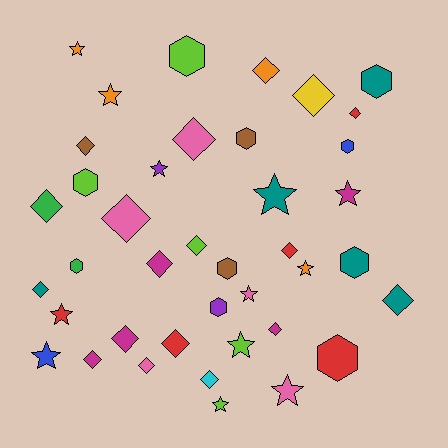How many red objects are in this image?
There are 5 red objects.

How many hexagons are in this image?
There are 10 hexagons.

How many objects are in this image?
There are 40 objects.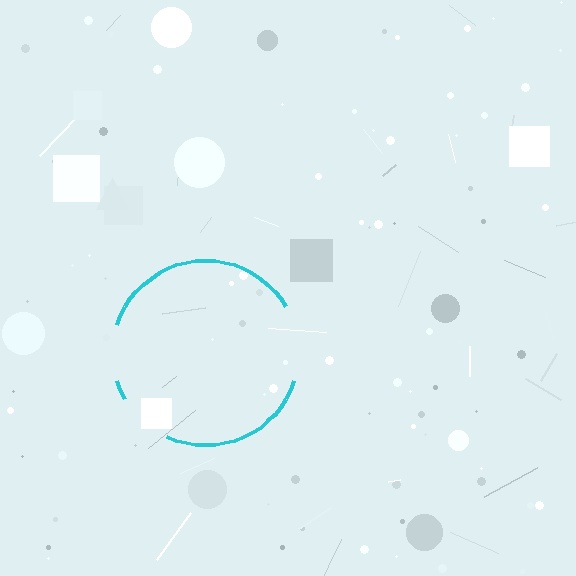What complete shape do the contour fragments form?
The contour fragments form a circle.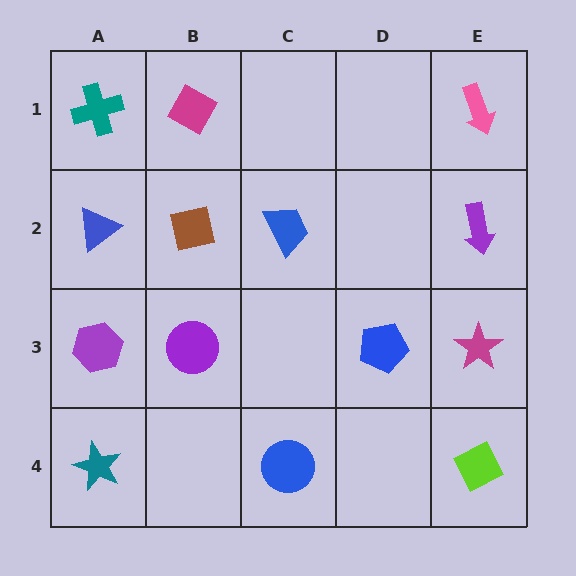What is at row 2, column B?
A brown square.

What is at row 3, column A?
A purple hexagon.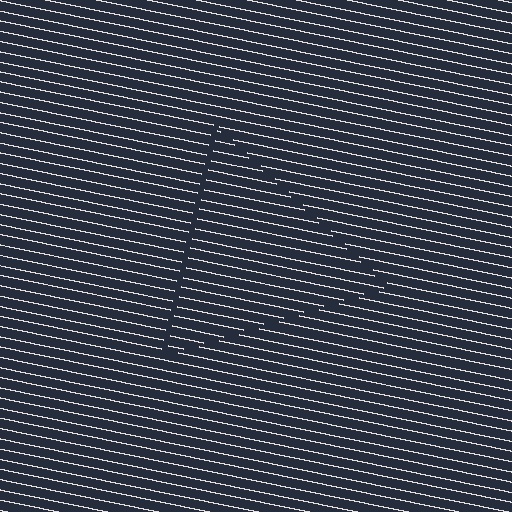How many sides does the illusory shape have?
3 sides — the line-ends trace a triangle.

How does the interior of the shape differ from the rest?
The interior of the shape contains the same grating, shifted by half a period — the contour is defined by the phase discontinuity where line-ends from the inner and outer gratings abut.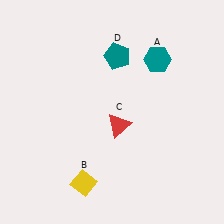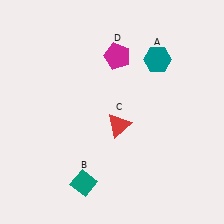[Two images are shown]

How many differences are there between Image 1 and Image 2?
There are 2 differences between the two images.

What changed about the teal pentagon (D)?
In Image 1, D is teal. In Image 2, it changed to magenta.